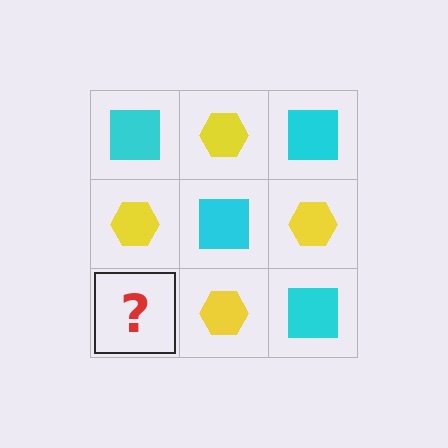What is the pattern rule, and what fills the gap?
The rule is that it alternates cyan square and yellow hexagon in a checkerboard pattern. The gap should be filled with a cyan square.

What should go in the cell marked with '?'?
The missing cell should contain a cyan square.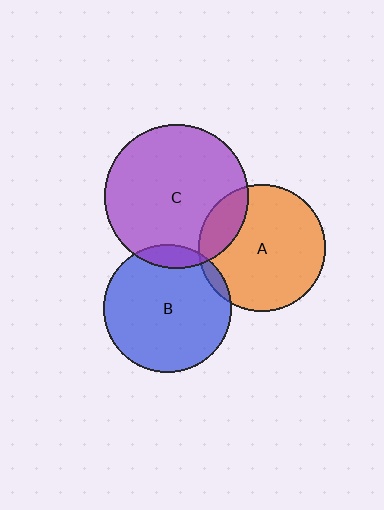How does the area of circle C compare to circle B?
Approximately 1.3 times.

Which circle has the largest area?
Circle C (purple).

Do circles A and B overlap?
Yes.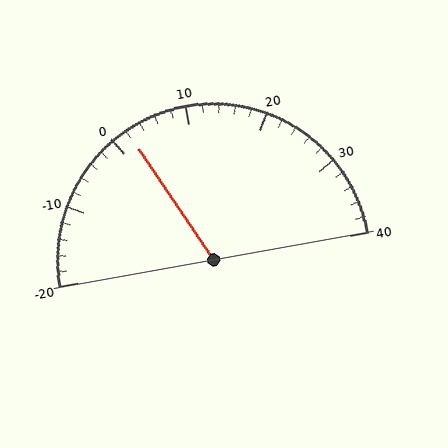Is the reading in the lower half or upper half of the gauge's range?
The reading is in the lower half of the range (-20 to 40).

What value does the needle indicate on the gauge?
The needle indicates approximately 2.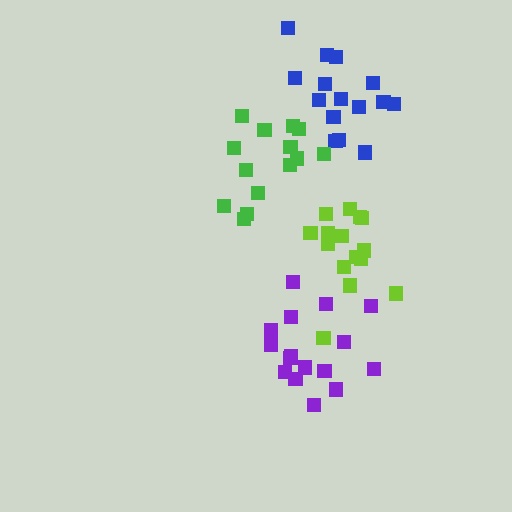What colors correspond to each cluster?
The clusters are colored: blue, lime, green, purple.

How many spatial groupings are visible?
There are 4 spatial groupings.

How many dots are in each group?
Group 1: 15 dots, Group 2: 15 dots, Group 3: 14 dots, Group 4: 16 dots (60 total).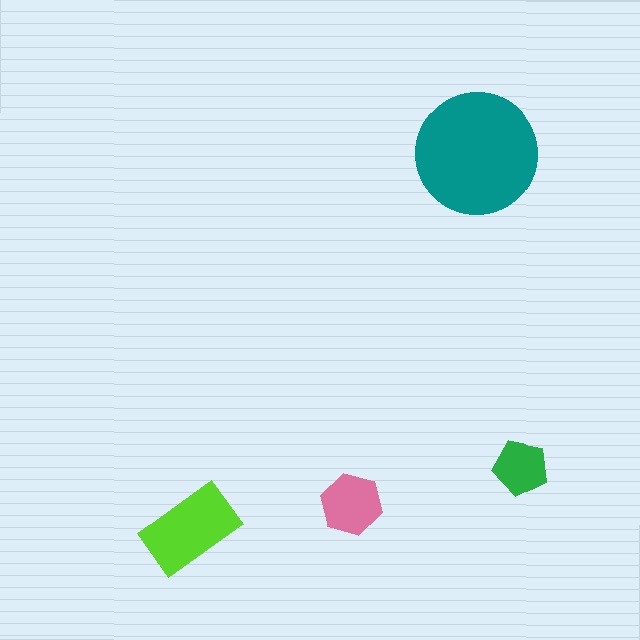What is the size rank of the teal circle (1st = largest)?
1st.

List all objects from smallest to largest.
The green pentagon, the pink hexagon, the lime rectangle, the teal circle.